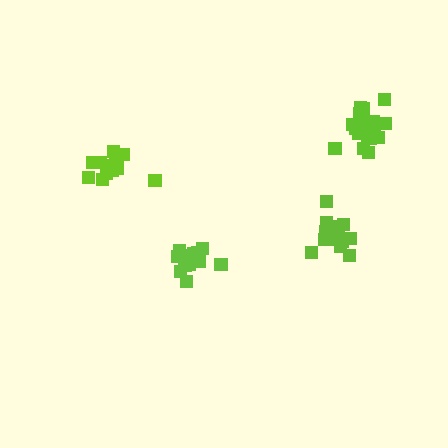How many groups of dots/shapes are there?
There are 4 groups.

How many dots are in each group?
Group 1: 14 dots, Group 2: 19 dots, Group 3: 14 dots, Group 4: 14 dots (61 total).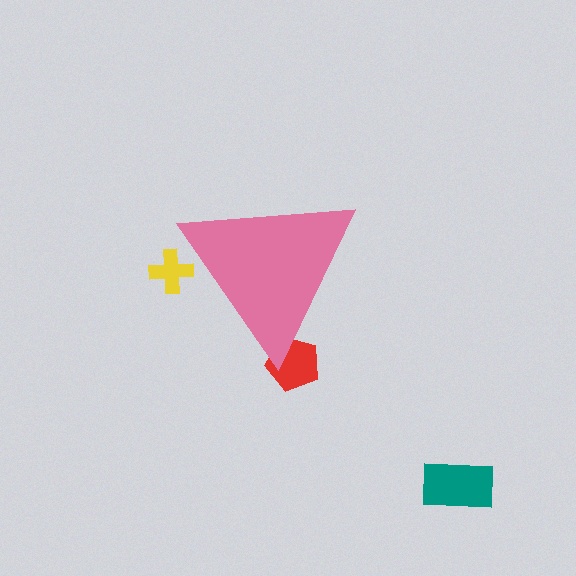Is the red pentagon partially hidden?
Yes, the red pentagon is partially hidden behind the pink triangle.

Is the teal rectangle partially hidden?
No, the teal rectangle is fully visible.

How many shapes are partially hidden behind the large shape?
2 shapes are partially hidden.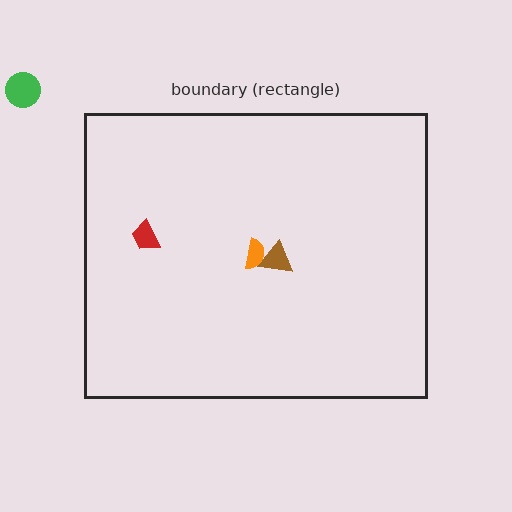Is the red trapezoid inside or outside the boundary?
Inside.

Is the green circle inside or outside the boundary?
Outside.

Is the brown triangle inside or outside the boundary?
Inside.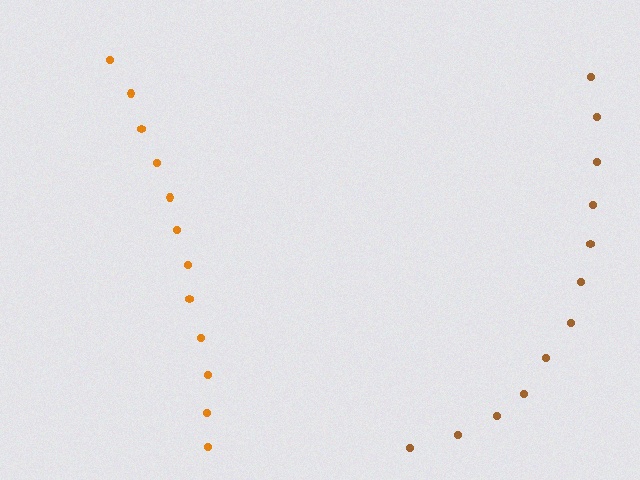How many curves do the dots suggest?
There are 2 distinct paths.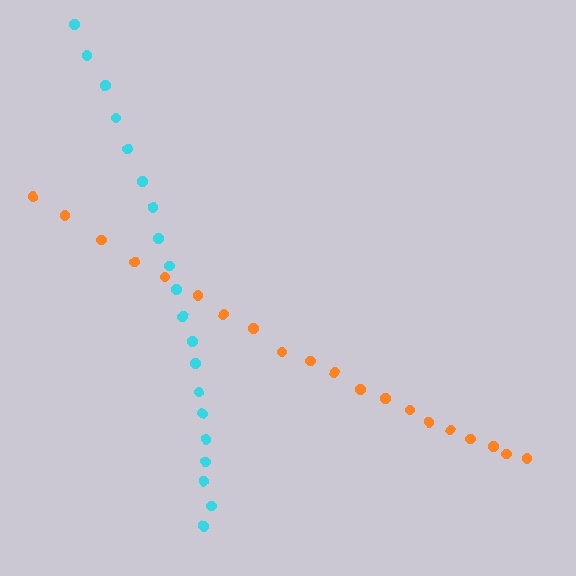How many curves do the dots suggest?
There are 2 distinct paths.